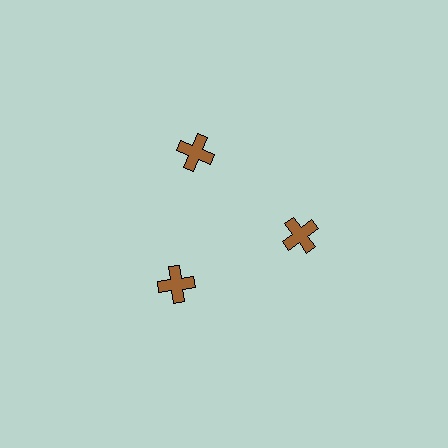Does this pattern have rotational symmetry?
Yes, this pattern has 3-fold rotational symmetry. It looks the same after rotating 120 degrees around the center.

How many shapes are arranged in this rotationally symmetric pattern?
There are 3 shapes, arranged in 3 groups of 1.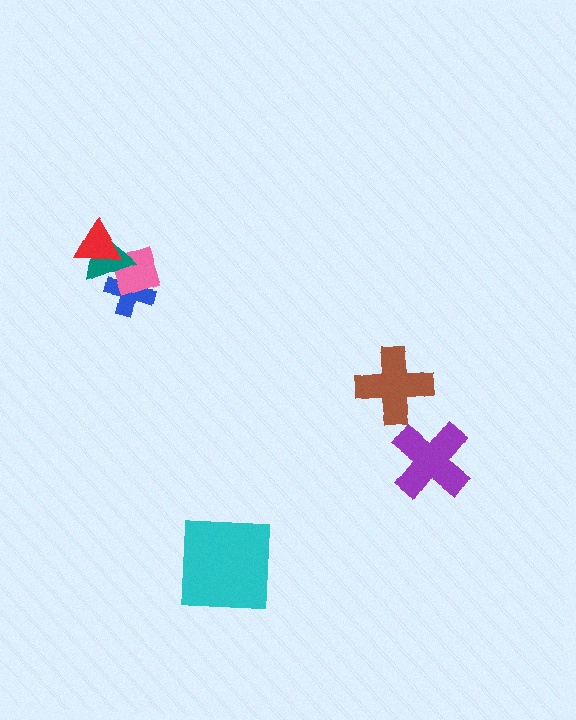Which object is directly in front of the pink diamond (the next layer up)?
The teal triangle is directly in front of the pink diamond.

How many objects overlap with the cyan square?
0 objects overlap with the cyan square.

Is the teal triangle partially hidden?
Yes, it is partially covered by another shape.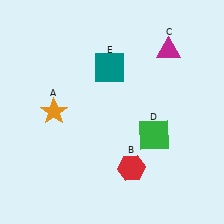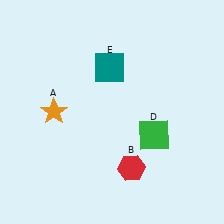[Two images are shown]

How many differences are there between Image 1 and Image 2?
There is 1 difference between the two images.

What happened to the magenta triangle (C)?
The magenta triangle (C) was removed in Image 2. It was in the top-right area of Image 1.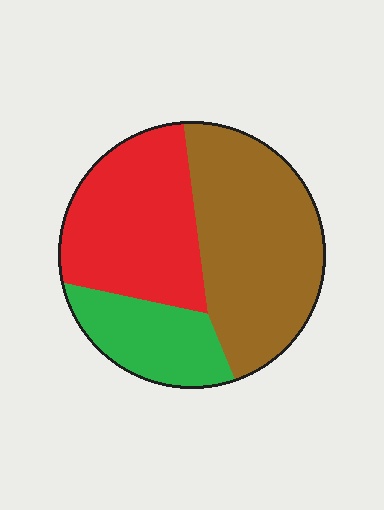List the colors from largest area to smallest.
From largest to smallest: brown, red, green.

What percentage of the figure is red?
Red takes up about three eighths (3/8) of the figure.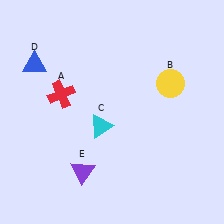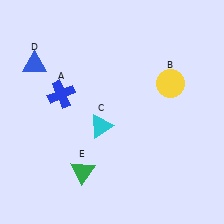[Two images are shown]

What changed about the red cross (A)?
In Image 1, A is red. In Image 2, it changed to blue.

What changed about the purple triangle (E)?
In Image 1, E is purple. In Image 2, it changed to green.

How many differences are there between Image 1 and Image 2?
There are 2 differences between the two images.